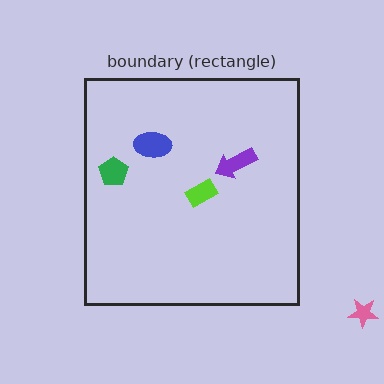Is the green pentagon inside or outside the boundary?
Inside.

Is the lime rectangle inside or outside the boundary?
Inside.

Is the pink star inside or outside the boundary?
Outside.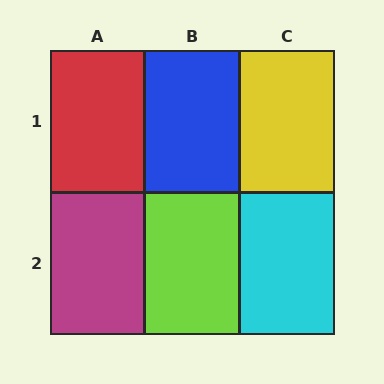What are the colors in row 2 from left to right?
Magenta, lime, cyan.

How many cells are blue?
1 cell is blue.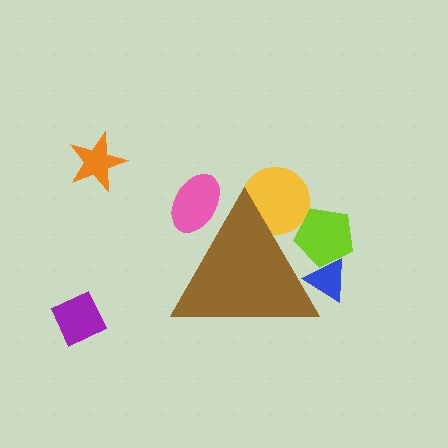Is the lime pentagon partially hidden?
Yes, the lime pentagon is partially hidden behind the brown triangle.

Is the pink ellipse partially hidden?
Yes, the pink ellipse is partially hidden behind the brown triangle.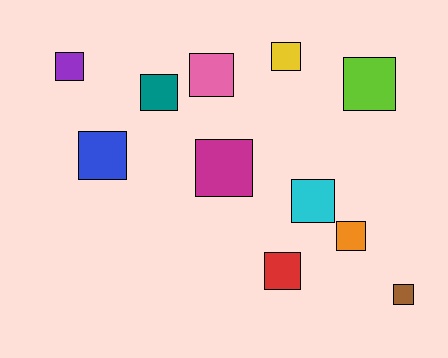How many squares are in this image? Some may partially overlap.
There are 11 squares.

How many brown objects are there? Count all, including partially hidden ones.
There is 1 brown object.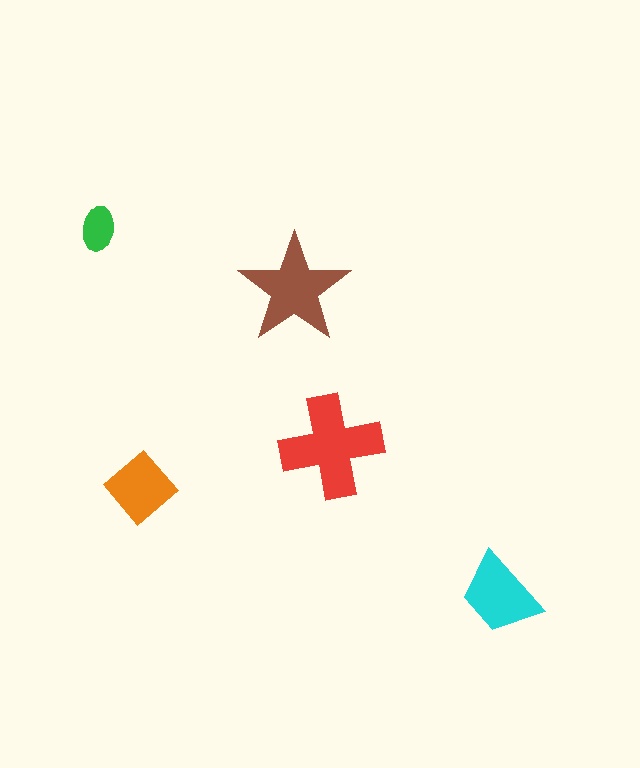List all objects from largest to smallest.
The red cross, the brown star, the cyan trapezoid, the orange diamond, the green ellipse.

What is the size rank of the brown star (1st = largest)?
2nd.